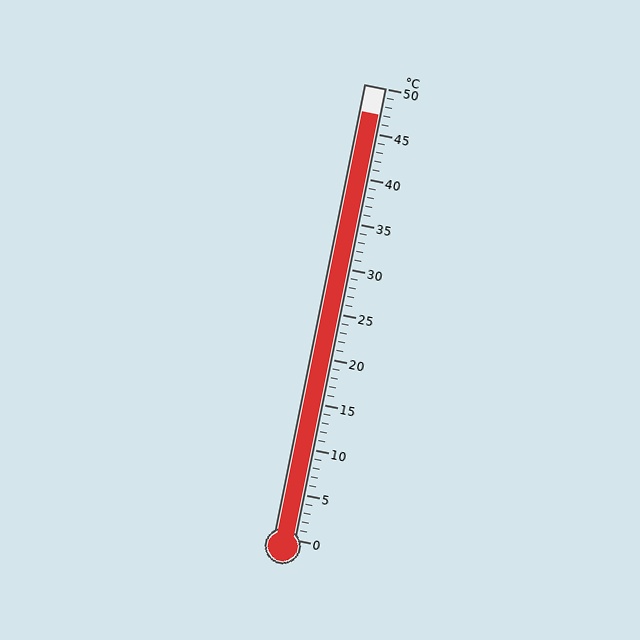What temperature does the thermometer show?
The thermometer shows approximately 47°C.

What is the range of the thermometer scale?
The thermometer scale ranges from 0°C to 50°C.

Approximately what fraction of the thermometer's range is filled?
The thermometer is filled to approximately 95% of its range.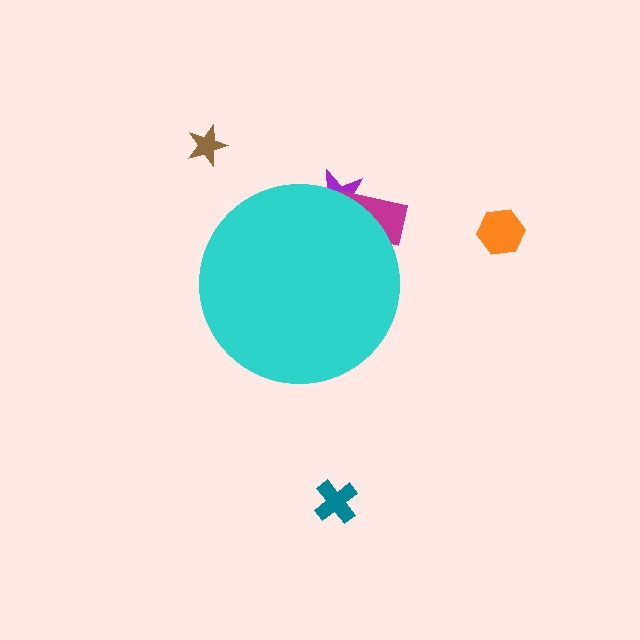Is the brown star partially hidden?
No, the brown star is fully visible.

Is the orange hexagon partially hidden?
No, the orange hexagon is fully visible.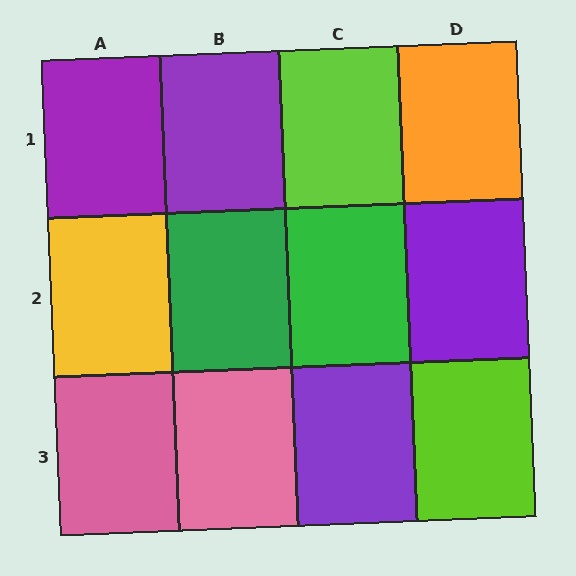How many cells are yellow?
1 cell is yellow.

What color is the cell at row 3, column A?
Pink.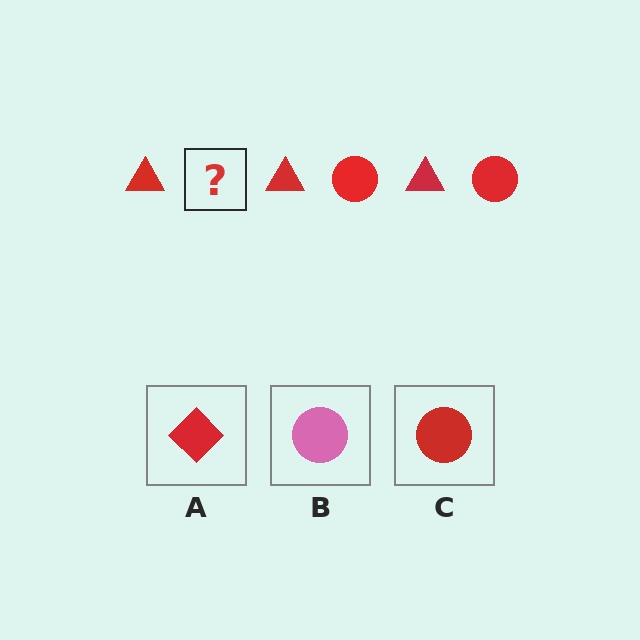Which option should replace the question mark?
Option C.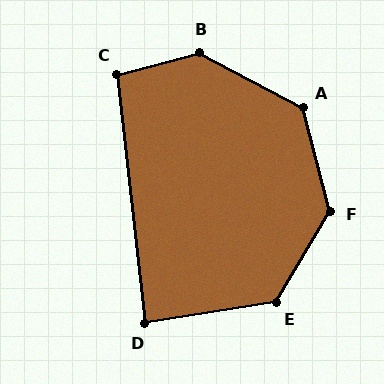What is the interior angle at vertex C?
Approximately 98 degrees (obtuse).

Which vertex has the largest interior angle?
B, at approximately 137 degrees.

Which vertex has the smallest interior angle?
D, at approximately 88 degrees.